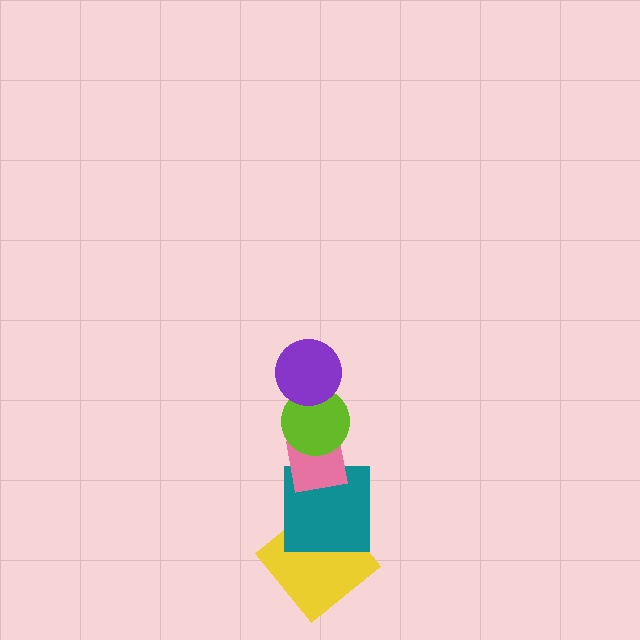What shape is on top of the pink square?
The lime circle is on top of the pink square.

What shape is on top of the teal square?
The pink square is on top of the teal square.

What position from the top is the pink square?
The pink square is 3rd from the top.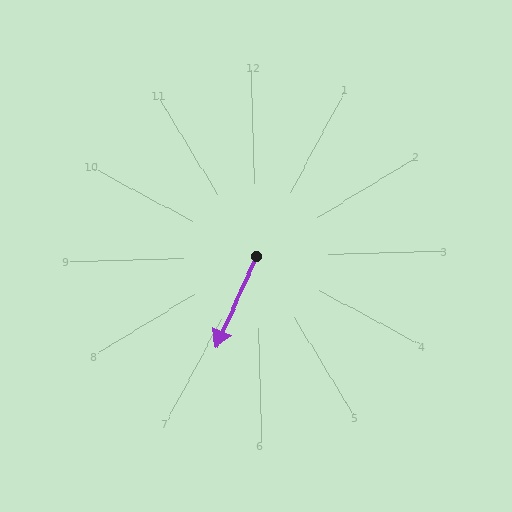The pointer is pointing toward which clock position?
Roughly 7 o'clock.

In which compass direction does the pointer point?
Southwest.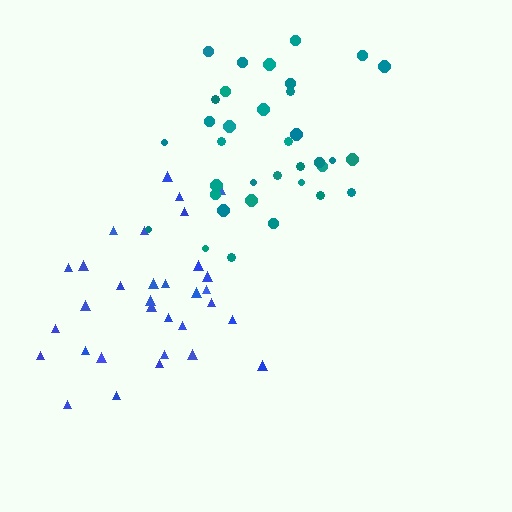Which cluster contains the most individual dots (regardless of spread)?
Teal (35).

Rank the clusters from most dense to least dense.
blue, teal.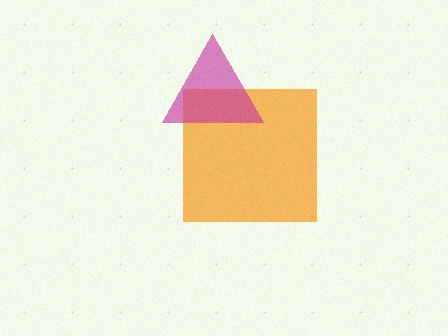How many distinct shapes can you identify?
There are 2 distinct shapes: an orange square, a magenta triangle.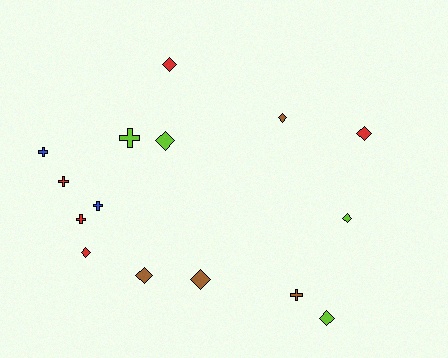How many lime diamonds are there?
There are 3 lime diamonds.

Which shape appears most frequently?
Diamond, with 9 objects.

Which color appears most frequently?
Red, with 5 objects.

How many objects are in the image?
There are 15 objects.